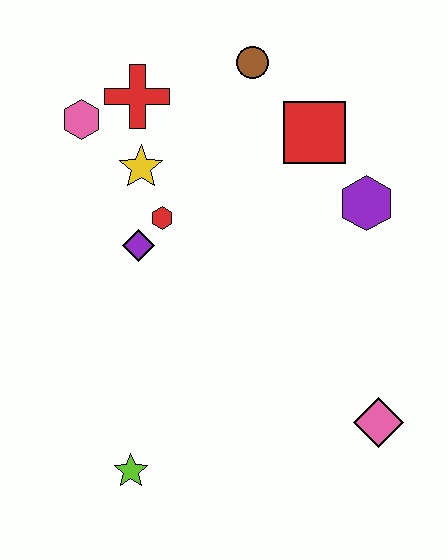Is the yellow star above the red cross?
No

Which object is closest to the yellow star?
The red hexagon is closest to the yellow star.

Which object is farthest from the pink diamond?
The pink hexagon is farthest from the pink diamond.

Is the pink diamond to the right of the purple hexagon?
Yes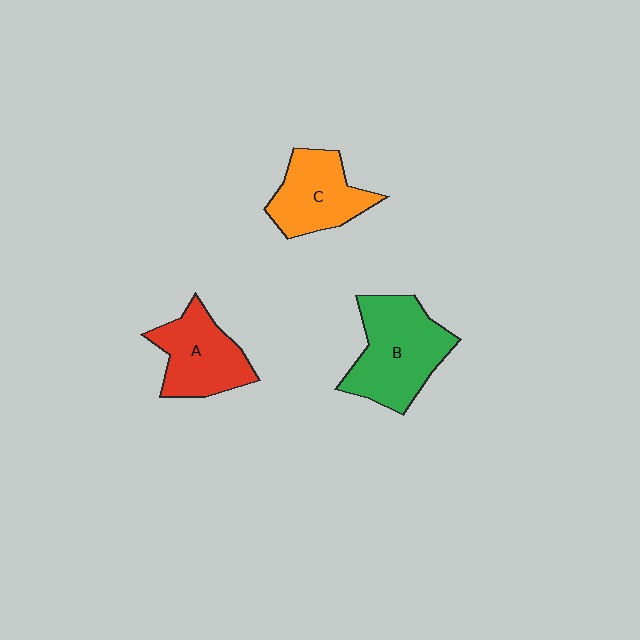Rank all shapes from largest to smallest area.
From largest to smallest: B (green), A (red), C (orange).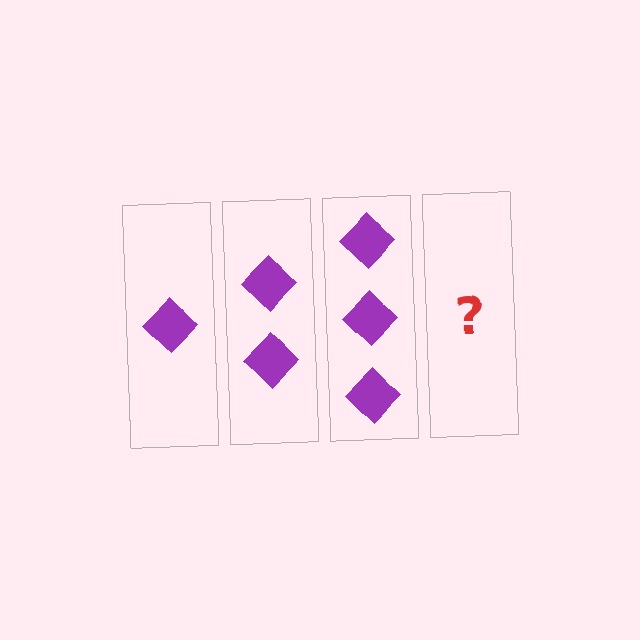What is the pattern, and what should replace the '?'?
The pattern is that each step adds one more diamond. The '?' should be 4 diamonds.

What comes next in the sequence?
The next element should be 4 diamonds.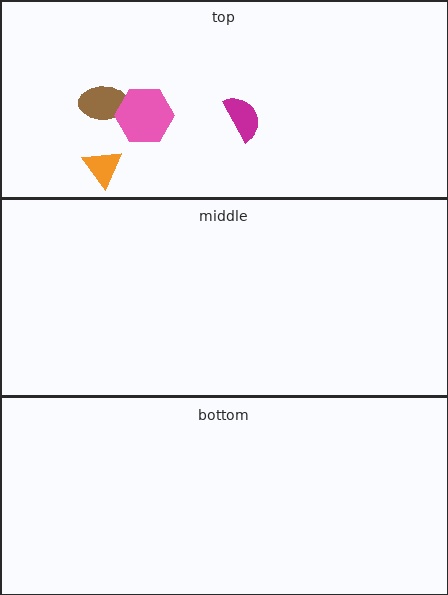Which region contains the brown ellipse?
The top region.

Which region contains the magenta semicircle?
The top region.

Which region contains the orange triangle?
The top region.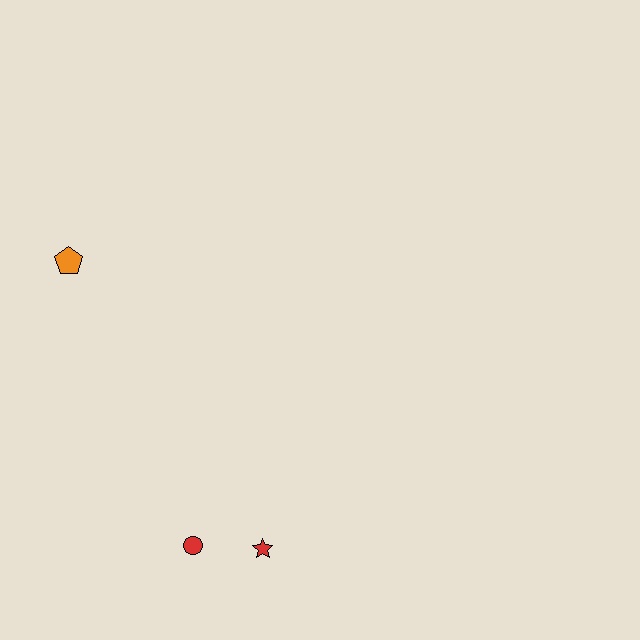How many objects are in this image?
There are 3 objects.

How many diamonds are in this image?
There are no diamonds.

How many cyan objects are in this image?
There are no cyan objects.